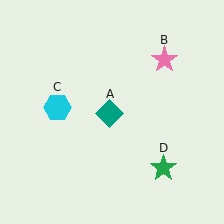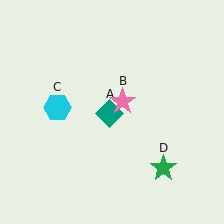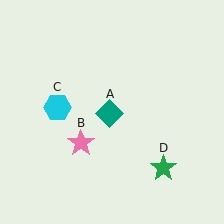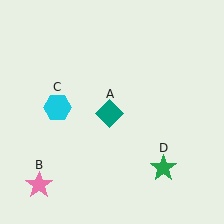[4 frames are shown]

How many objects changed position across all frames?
1 object changed position: pink star (object B).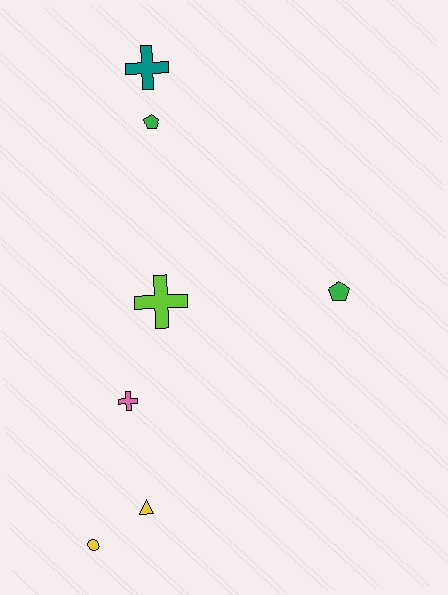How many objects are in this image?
There are 7 objects.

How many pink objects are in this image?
There is 1 pink object.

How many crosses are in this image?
There are 3 crosses.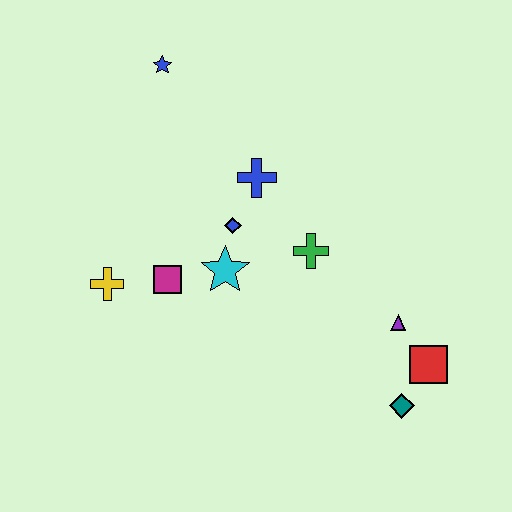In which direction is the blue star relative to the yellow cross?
The blue star is above the yellow cross.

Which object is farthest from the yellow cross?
The red square is farthest from the yellow cross.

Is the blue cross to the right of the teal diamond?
No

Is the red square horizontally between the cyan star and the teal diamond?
No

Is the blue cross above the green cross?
Yes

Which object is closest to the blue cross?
The blue diamond is closest to the blue cross.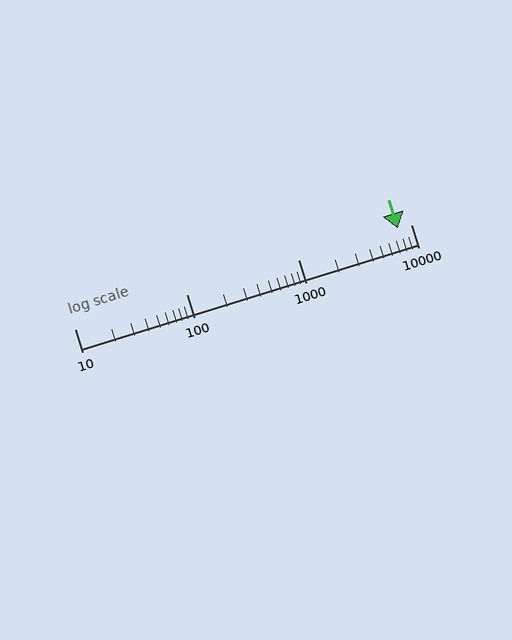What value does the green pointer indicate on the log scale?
The pointer indicates approximately 7600.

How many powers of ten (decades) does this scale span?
The scale spans 3 decades, from 10 to 10000.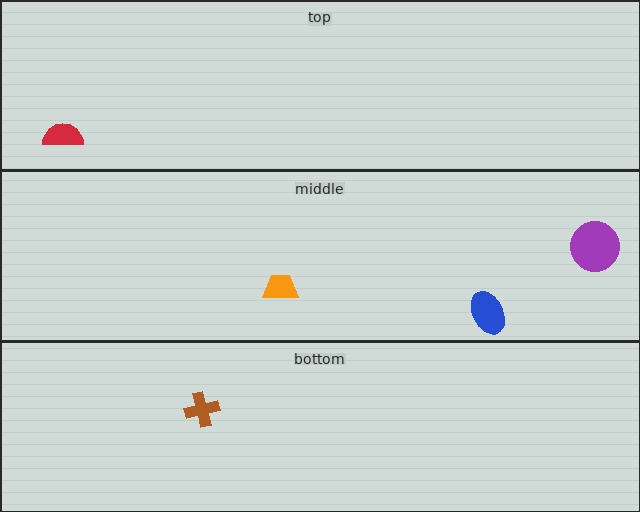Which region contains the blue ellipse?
The middle region.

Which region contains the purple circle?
The middle region.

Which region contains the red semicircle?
The top region.